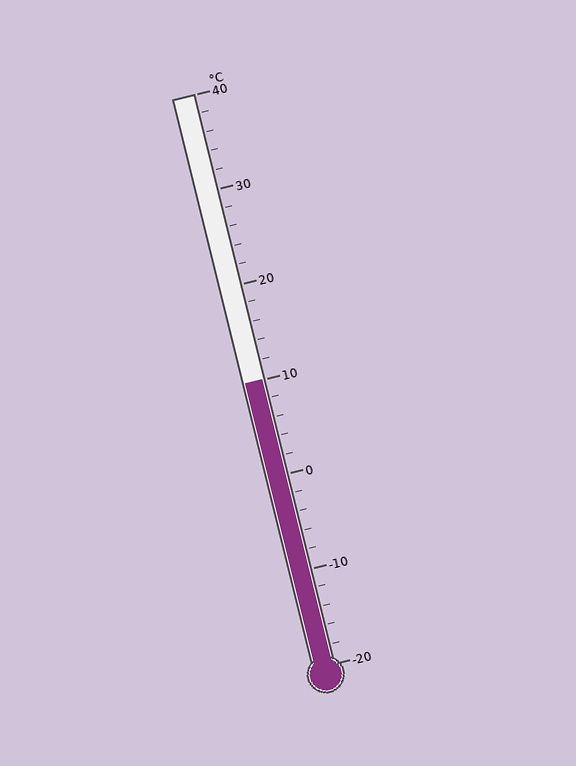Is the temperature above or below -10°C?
The temperature is above -10°C.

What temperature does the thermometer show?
The thermometer shows approximately 10°C.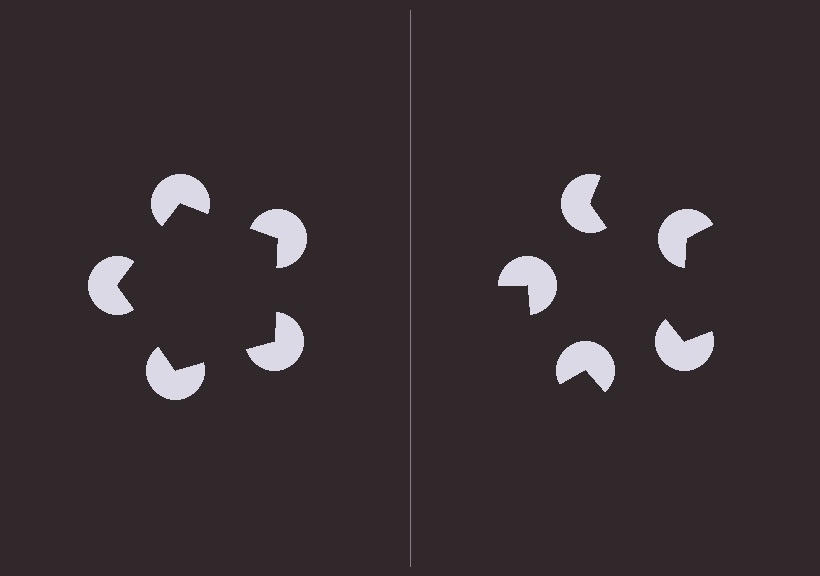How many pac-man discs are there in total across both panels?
10 — 5 on each side.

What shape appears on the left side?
An illusory pentagon.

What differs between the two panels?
The pac-man discs are positioned identically on both sides; only the wedge orientations differ. On the left they align to a pentagon; on the right they are misaligned.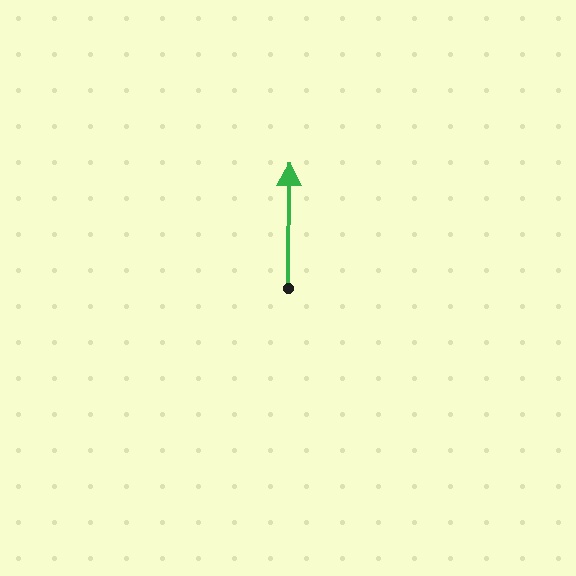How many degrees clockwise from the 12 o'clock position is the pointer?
Approximately 0 degrees.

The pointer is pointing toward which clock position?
Roughly 12 o'clock.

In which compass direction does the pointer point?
North.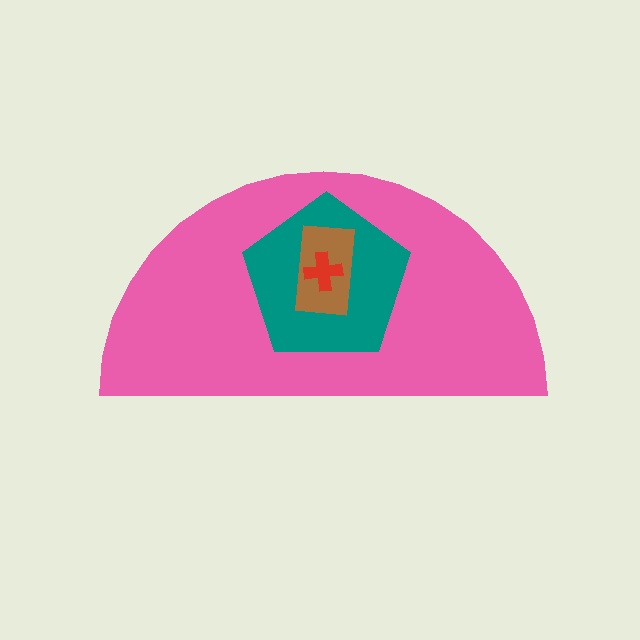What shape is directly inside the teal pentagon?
The brown rectangle.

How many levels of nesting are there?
4.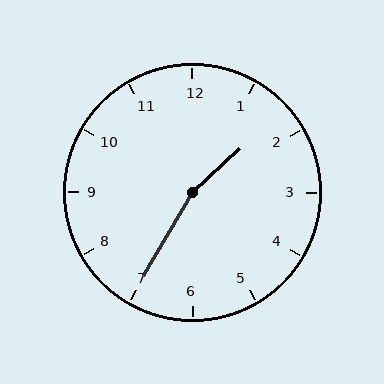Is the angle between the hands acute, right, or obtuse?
It is obtuse.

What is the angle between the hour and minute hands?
Approximately 162 degrees.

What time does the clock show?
1:35.